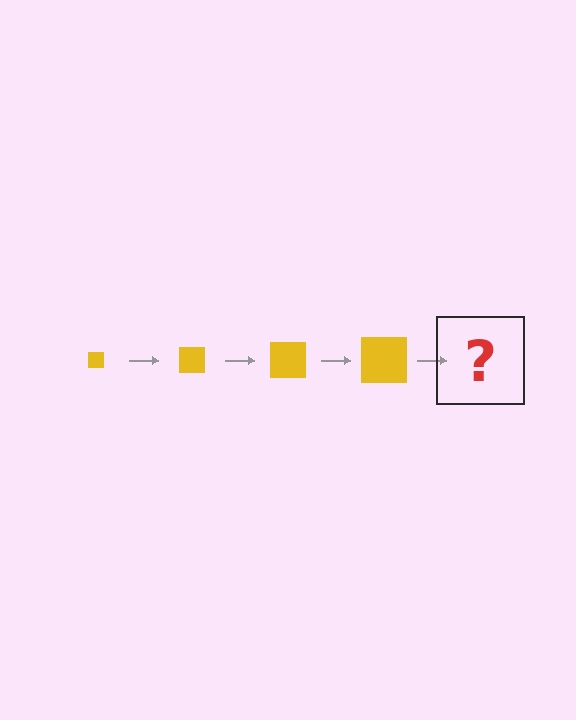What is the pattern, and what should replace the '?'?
The pattern is that the square gets progressively larger each step. The '?' should be a yellow square, larger than the previous one.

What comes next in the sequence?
The next element should be a yellow square, larger than the previous one.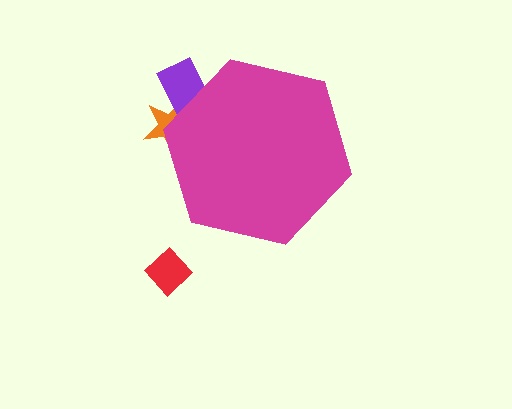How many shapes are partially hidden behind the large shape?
2 shapes are partially hidden.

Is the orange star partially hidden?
Yes, the orange star is partially hidden behind the magenta hexagon.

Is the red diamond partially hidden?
No, the red diamond is fully visible.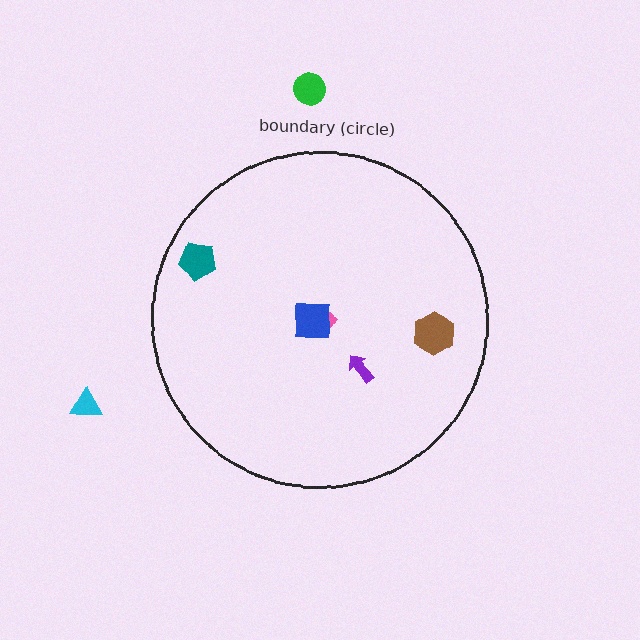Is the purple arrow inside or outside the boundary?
Inside.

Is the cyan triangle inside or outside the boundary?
Outside.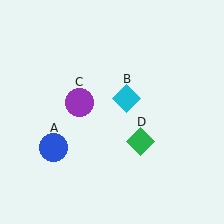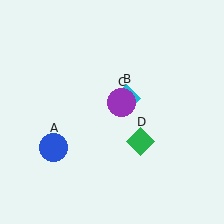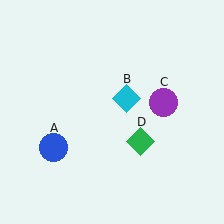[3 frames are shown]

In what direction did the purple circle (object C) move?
The purple circle (object C) moved right.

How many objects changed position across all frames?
1 object changed position: purple circle (object C).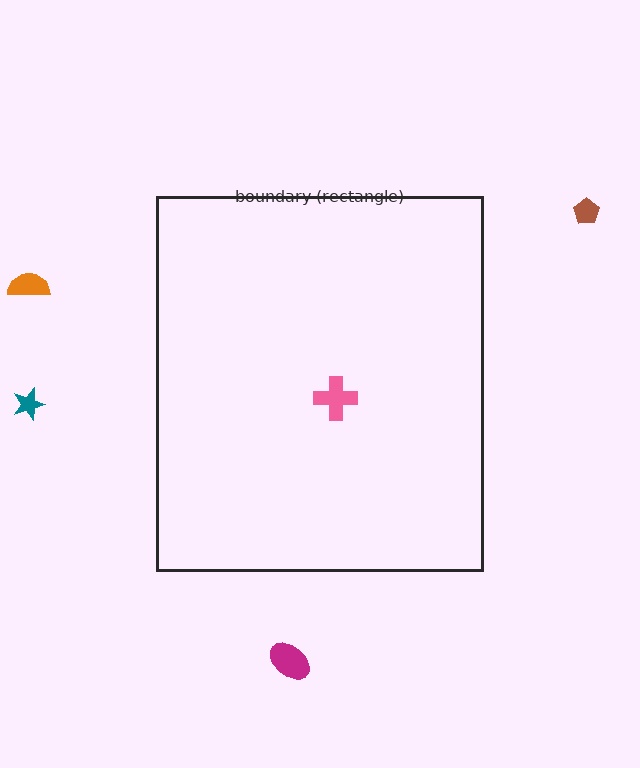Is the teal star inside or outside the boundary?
Outside.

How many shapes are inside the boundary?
1 inside, 4 outside.